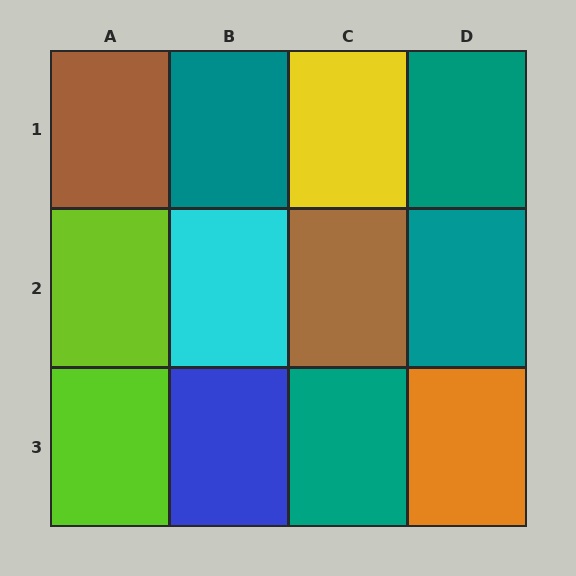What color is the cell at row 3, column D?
Orange.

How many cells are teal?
4 cells are teal.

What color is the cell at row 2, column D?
Teal.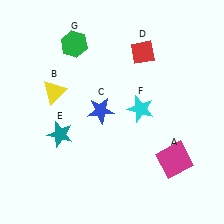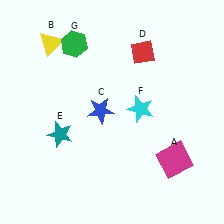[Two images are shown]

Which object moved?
The yellow triangle (B) moved up.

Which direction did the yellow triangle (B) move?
The yellow triangle (B) moved up.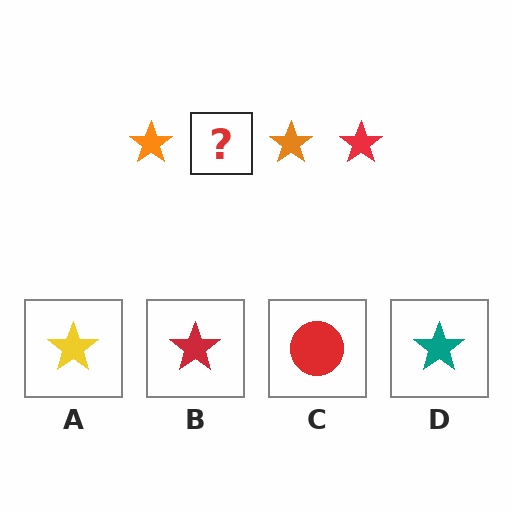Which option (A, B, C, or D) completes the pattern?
B.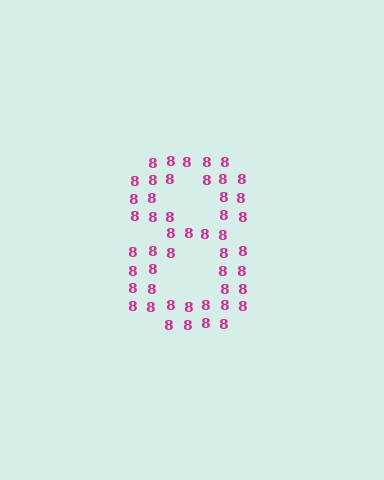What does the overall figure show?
The overall figure shows the digit 8.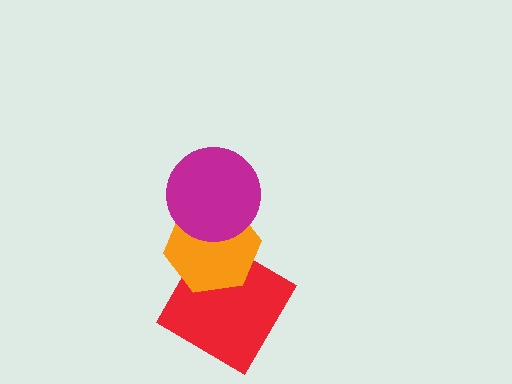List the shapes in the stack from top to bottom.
From top to bottom: the magenta circle, the orange hexagon, the red diamond.